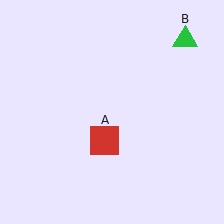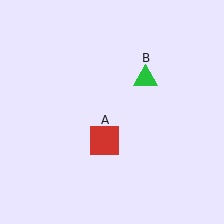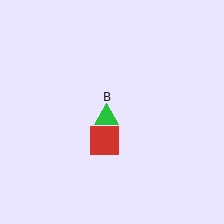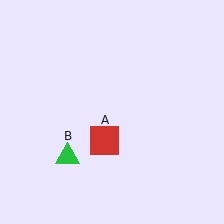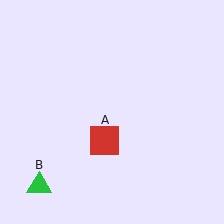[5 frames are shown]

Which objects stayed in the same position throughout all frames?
Red square (object A) remained stationary.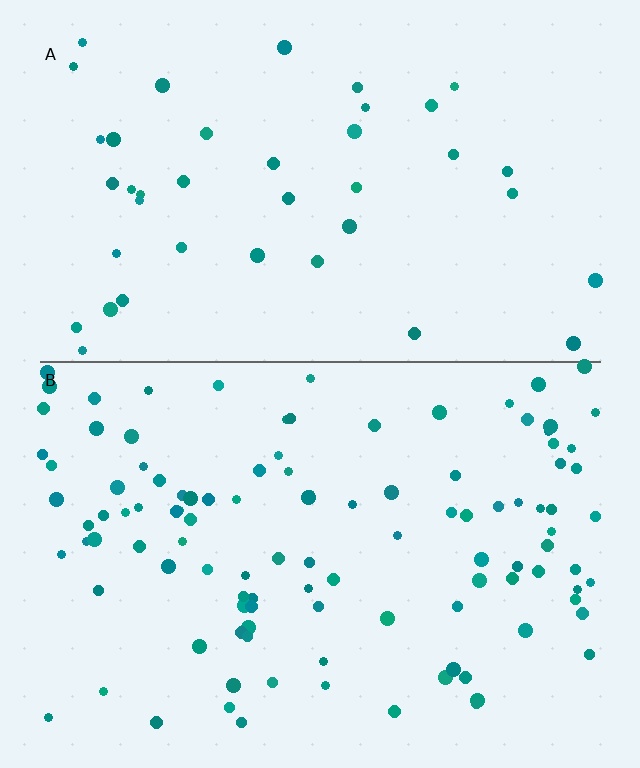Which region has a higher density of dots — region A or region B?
B (the bottom).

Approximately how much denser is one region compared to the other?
Approximately 2.7× — region B over region A.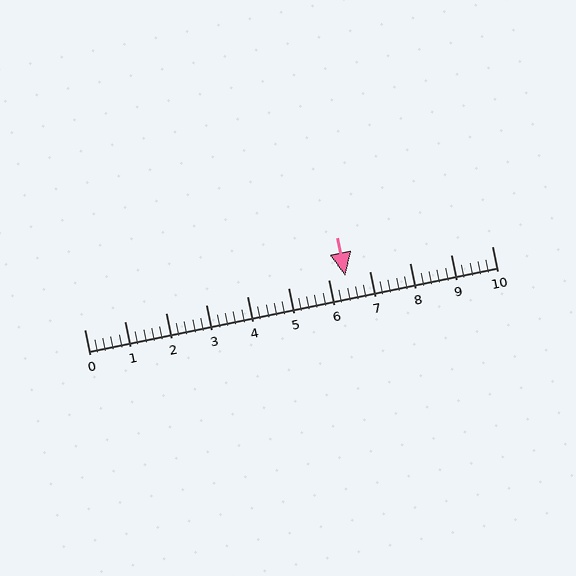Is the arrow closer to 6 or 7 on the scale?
The arrow is closer to 6.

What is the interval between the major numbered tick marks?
The major tick marks are spaced 1 units apart.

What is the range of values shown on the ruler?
The ruler shows values from 0 to 10.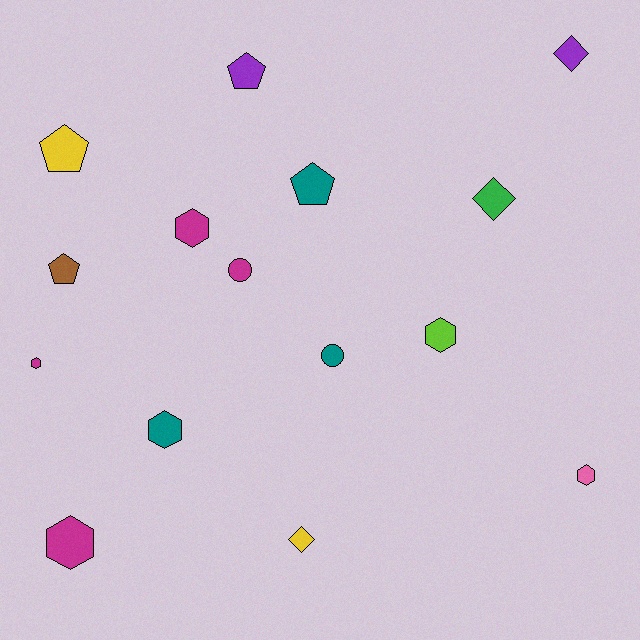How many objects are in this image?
There are 15 objects.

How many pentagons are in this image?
There are 4 pentagons.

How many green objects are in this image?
There is 1 green object.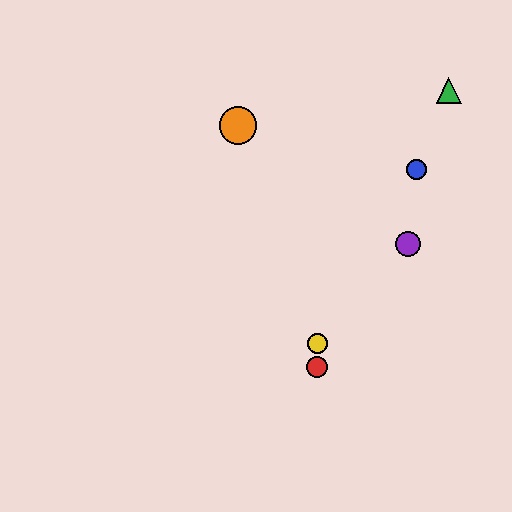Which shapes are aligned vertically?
The red circle, the yellow circle are aligned vertically.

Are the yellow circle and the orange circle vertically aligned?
No, the yellow circle is at x≈317 and the orange circle is at x≈238.